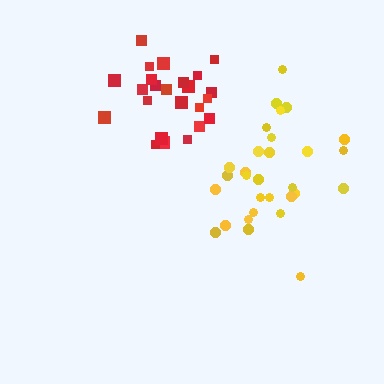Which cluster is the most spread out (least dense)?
Yellow.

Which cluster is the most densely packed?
Red.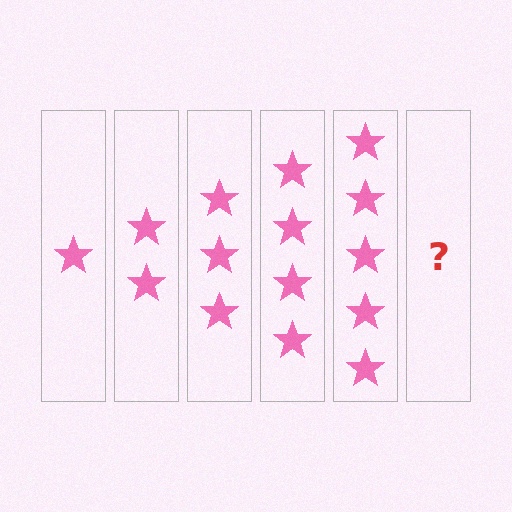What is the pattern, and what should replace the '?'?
The pattern is that each step adds one more star. The '?' should be 6 stars.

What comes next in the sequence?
The next element should be 6 stars.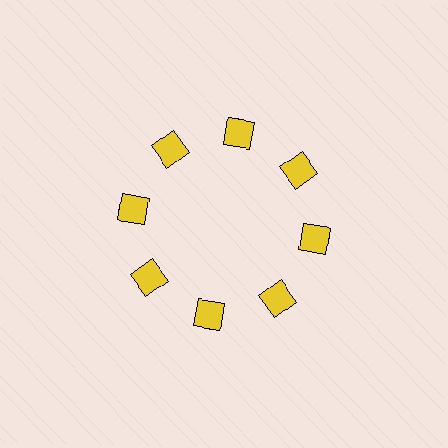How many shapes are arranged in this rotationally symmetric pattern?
There are 8 shapes, arranged in 8 groups of 1.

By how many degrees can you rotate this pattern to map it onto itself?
The pattern maps onto itself every 45 degrees of rotation.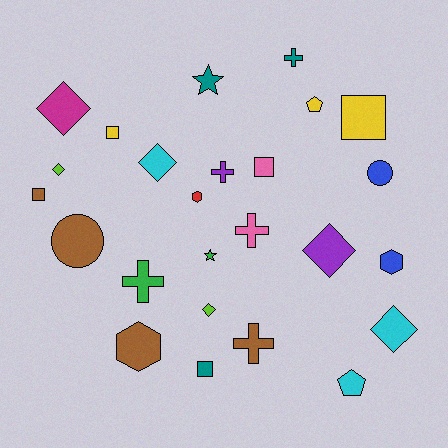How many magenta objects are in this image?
There is 1 magenta object.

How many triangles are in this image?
There are no triangles.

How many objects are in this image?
There are 25 objects.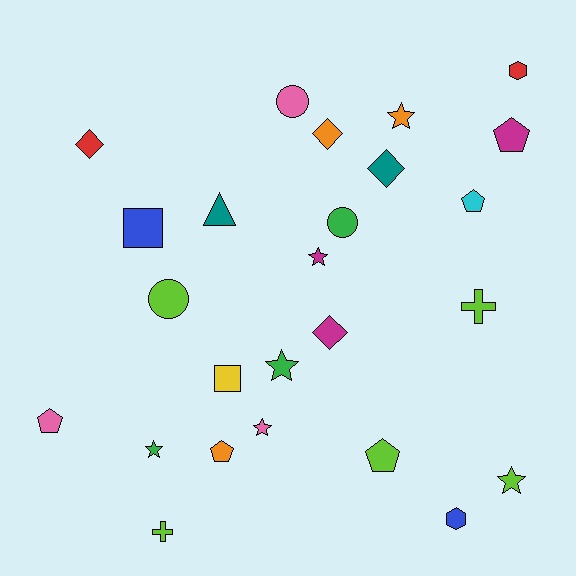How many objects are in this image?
There are 25 objects.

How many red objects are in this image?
There are 2 red objects.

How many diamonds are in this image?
There are 4 diamonds.